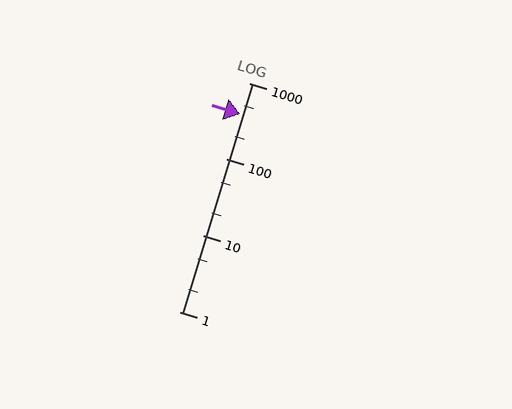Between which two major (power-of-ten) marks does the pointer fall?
The pointer is between 100 and 1000.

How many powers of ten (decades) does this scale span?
The scale spans 3 decades, from 1 to 1000.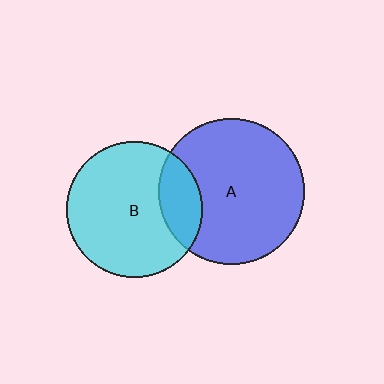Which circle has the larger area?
Circle A (blue).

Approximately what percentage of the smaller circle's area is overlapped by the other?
Approximately 20%.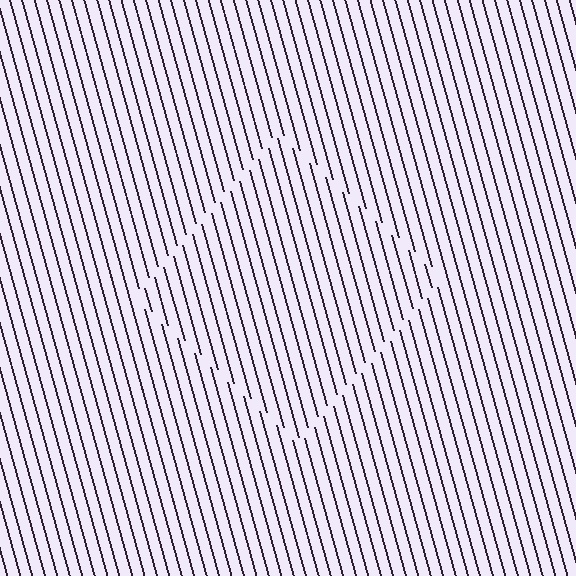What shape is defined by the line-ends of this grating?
An illusory square. The interior of the shape contains the same grating, shifted by half a period — the contour is defined by the phase discontinuity where line-ends from the inner and outer gratings abut.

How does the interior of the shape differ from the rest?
The interior of the shape contains the same grating, shifted by half a period — the contour is defined by the phase discontinuity where line-ends from the inner and outer gratings abut.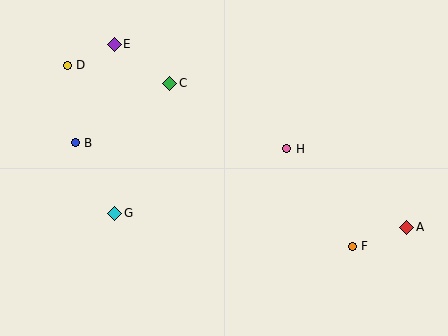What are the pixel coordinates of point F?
Point F is at (352, 246).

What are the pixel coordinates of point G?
Point G is at (115, 213).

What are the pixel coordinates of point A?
Point A is at (407, 227).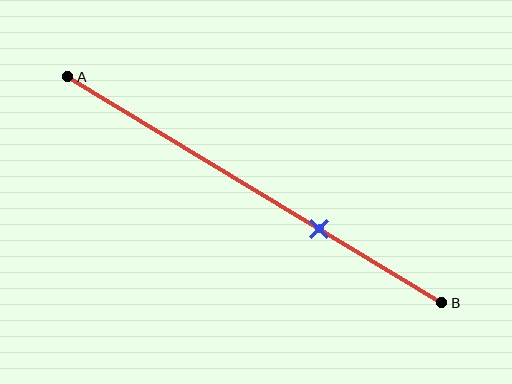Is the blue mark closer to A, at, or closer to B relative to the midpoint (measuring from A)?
The blue mark is closer to point B than the midpoint of segment AB.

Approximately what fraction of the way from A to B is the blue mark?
The blue mark is approximately 65% of the way from A to B.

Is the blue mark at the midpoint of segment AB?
No, the mark is at about 65% from A, not at the 50% midpoint.